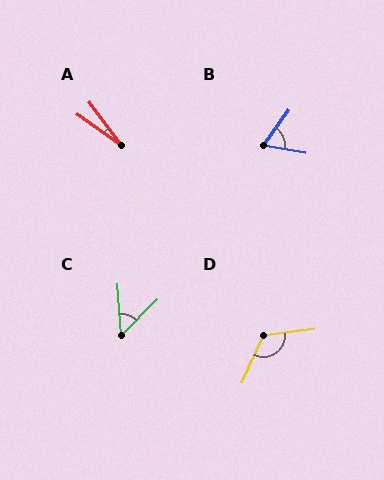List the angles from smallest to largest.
A (18°), C (49°), B (64°), D (122°).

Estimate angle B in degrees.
Approximately 64 degrees.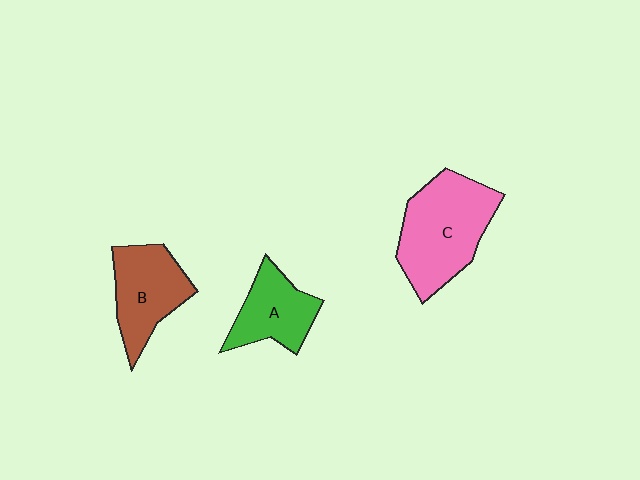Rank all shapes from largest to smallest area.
From largest to smallest: C (pink), B (brown), A (green).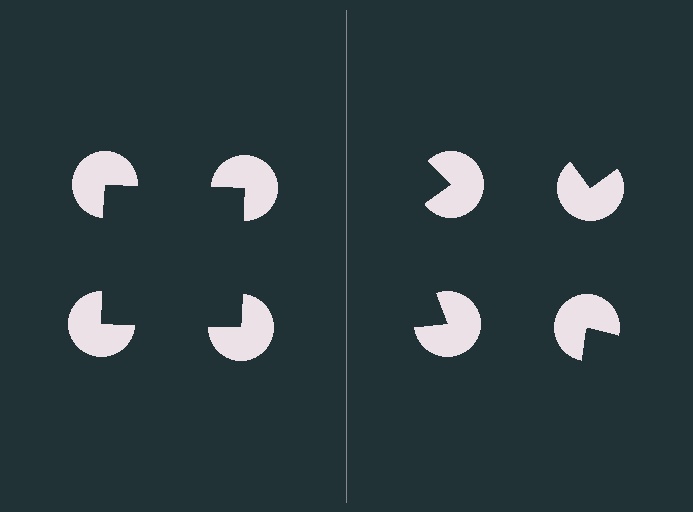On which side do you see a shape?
An illusory square appears on the left side. On the right side the wedge cuts are rotated, so no coherent shape forms.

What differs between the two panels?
The pac-man discs are positioned identically on both sides; only the wedge orientations differ. On the left they align to a square; on the right they are misaligned.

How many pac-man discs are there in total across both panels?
8 — 4 on each side.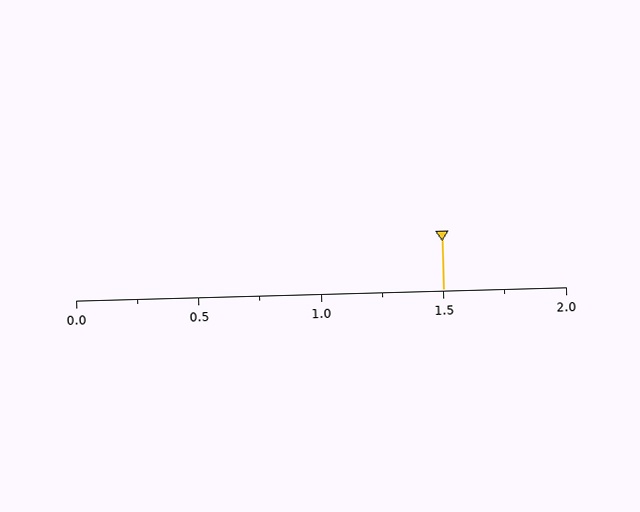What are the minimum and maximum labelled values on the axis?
The axis runs from 0.0 to 2.0.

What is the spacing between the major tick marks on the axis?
The major ticks are spaced 0.5 apart.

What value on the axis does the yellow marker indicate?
The marker indicates approximately 1.5.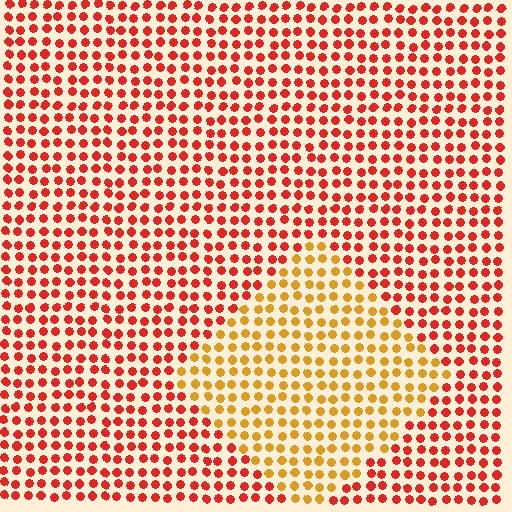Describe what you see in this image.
The image is filled with small red elements in a uniform arrangement. A diamond-shaped region is visible where the elements are tinted to a slightly different hue, forming a subtle color boundary.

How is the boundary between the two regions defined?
The boundary is defined purely by a slight shift in hue (about 40 degrees). Spacing, size, and orientation are identical on both sides.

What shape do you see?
I see a diamond.